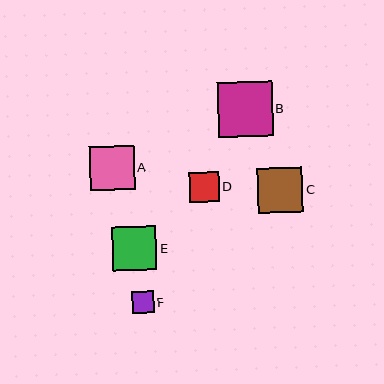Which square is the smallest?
Square F is the smallest with a size of approximately 22 pixels.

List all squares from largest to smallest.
From largest to smallest: B, C, A, E, D, F.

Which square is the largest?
Square B is the largest with a size of approximately 55 pixels.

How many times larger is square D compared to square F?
Square D is approximately 1.4 times the size of square F.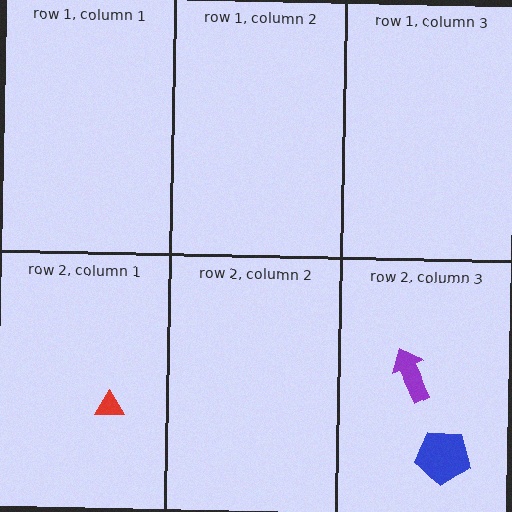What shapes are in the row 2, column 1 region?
The red triangle.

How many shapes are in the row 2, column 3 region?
2.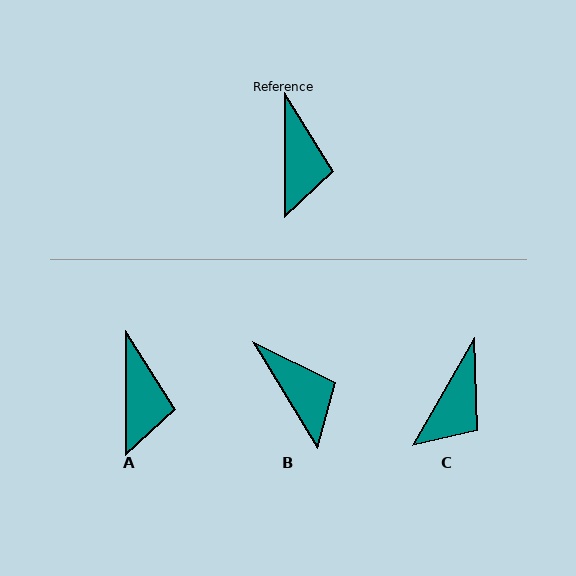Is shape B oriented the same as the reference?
No, it is off by about 31 degrees.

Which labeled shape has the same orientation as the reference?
A.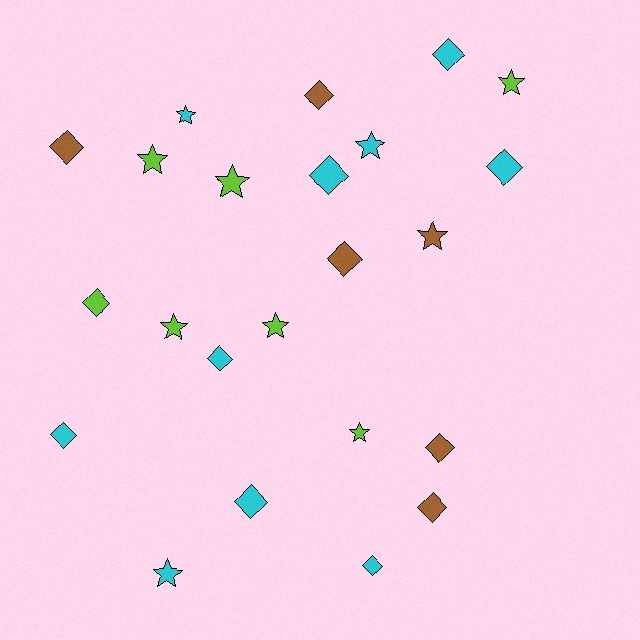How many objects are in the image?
There are 23 objects.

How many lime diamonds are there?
There is 1 lime diamond.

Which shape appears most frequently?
Diamond, with 13 objects.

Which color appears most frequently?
Cyan, with 10 objects.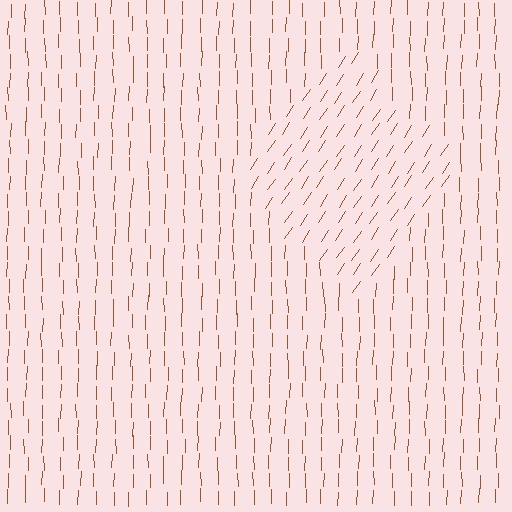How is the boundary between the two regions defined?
The boundary is defined purely by a change in line orientation (approximately 33 degrees difference). All lines are the same color and thickness.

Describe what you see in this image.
The image is filled with small brown line segments. A diamond region in the image has lines oriented differently from the surrounding lines, creating a visible texture boundary.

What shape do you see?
I see a diamond.